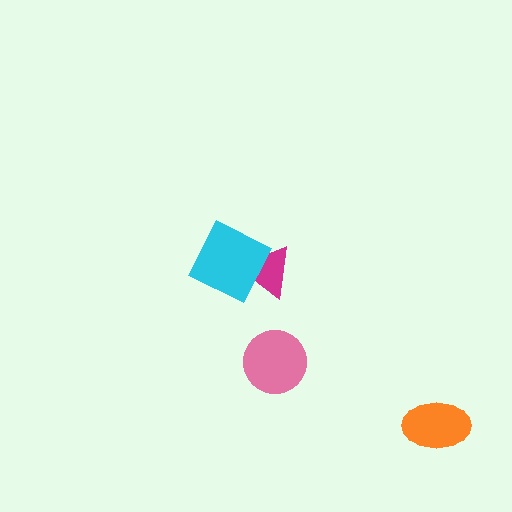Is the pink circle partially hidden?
No, no other shape covers it.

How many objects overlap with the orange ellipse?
0 objects overlap with the orange ellipse.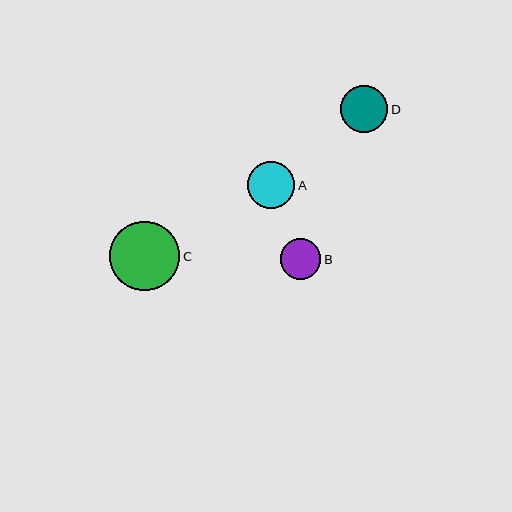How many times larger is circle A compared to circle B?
Circle A is approximately 1.2 times the size of circle B.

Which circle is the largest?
Circle C is the largest with a size of approximately 70 pixels.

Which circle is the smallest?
Circle B is the smallest with a size of approximately 41 pixels.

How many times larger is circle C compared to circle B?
Circle C is approximately 1.7 times the size of circle B.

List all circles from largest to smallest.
From largest to smallest: C, D, A, B.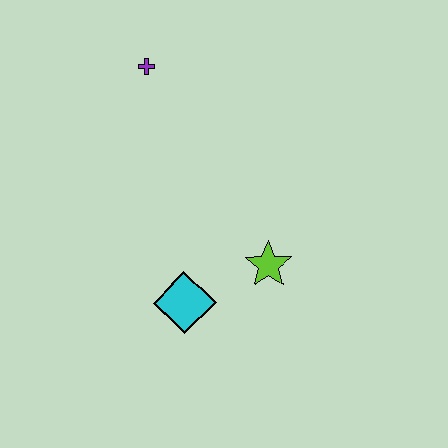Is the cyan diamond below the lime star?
Yes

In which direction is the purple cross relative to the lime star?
The purple cross is above the lime star.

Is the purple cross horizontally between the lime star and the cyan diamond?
No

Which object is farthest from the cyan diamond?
The purple cross is farthest from the cyan diamond.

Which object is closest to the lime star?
The cyan diamond is closest to the lime star.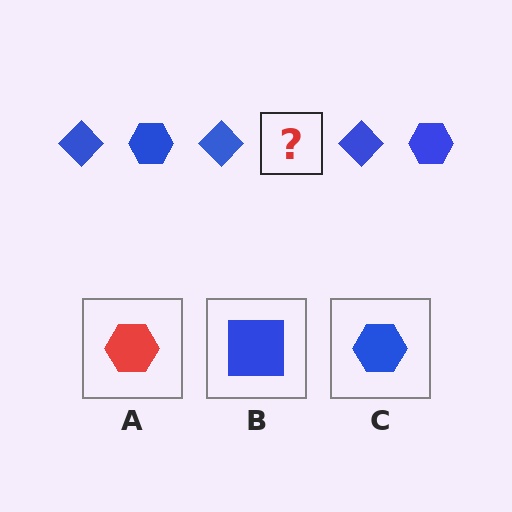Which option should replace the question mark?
Option C.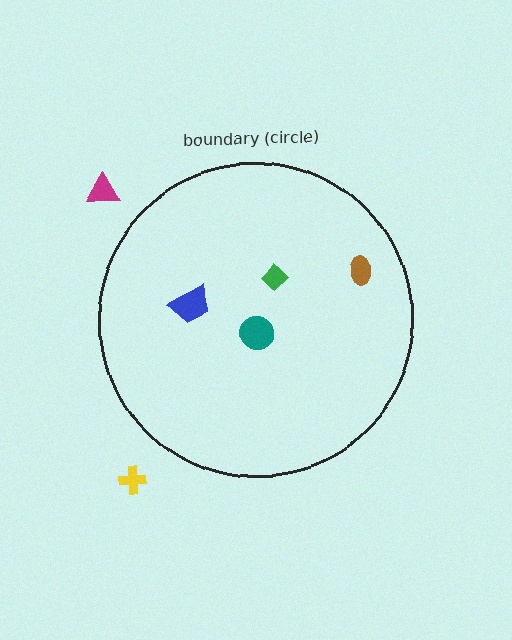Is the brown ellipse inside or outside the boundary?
Inside.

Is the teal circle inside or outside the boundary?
Inside.